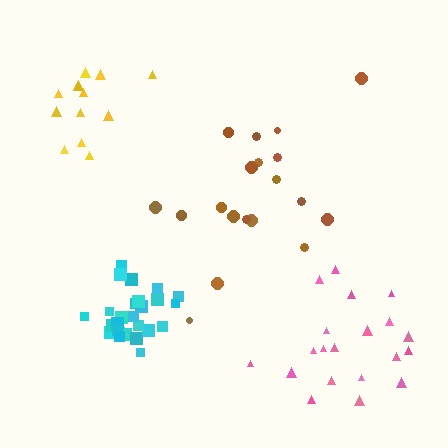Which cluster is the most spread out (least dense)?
Brown.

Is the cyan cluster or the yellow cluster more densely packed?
Cyan.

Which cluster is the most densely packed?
Cyan.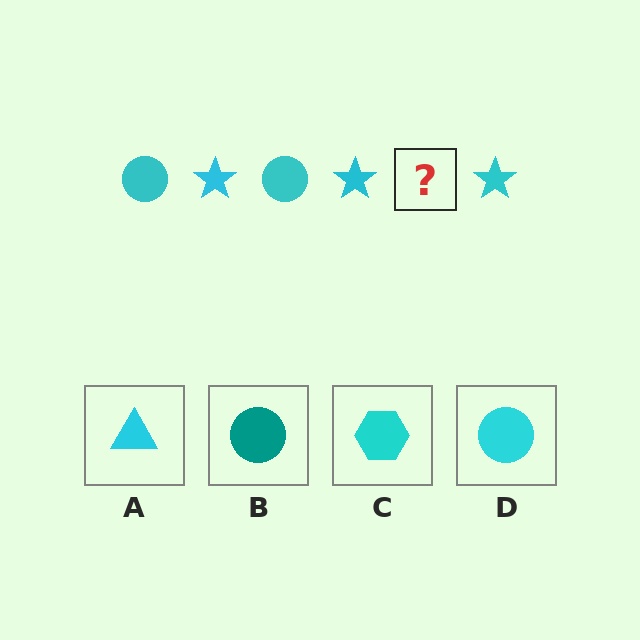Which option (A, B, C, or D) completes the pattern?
D.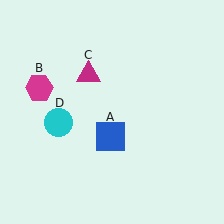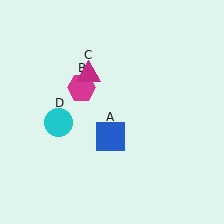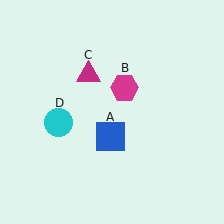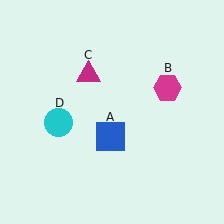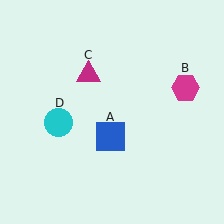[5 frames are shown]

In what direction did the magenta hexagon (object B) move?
The magenta hexagon (object B) moved right.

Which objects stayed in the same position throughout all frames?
Blue square (object A) and magenta triangle (object C) and cyan circle (object D) remained stationary.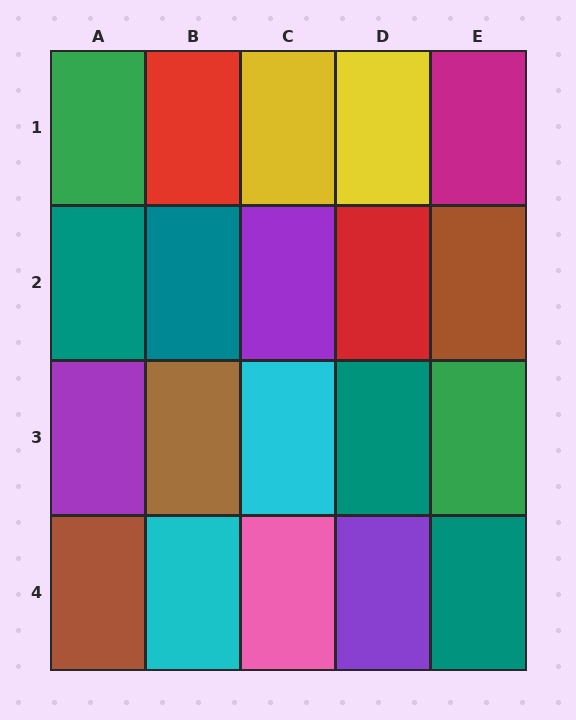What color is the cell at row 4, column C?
Pink.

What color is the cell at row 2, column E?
Brown.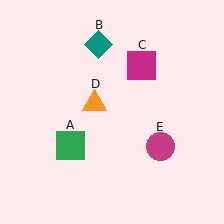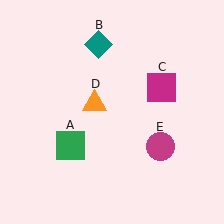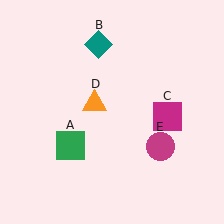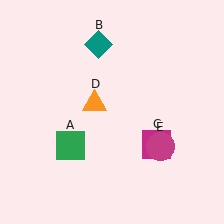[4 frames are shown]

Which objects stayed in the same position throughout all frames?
Green square (object A) and teal diamond (object B) and orange triangle (object D) and magenta circle (object E) remained stationary.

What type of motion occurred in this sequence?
The magenta square (object C) rotated clockwise around the center of the scene.